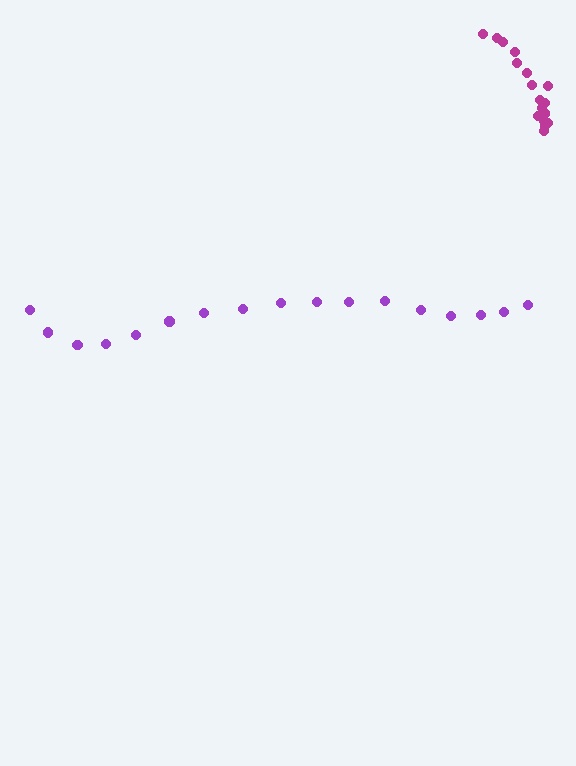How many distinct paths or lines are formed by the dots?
There are 2 distinct paths.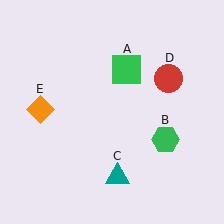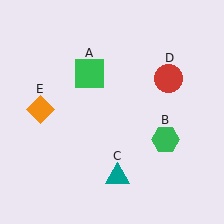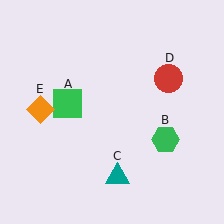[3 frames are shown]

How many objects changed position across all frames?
1 object changed position: green square (object A).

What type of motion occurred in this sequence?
The green square (object A) rotated counterclockwise around the center of the scene.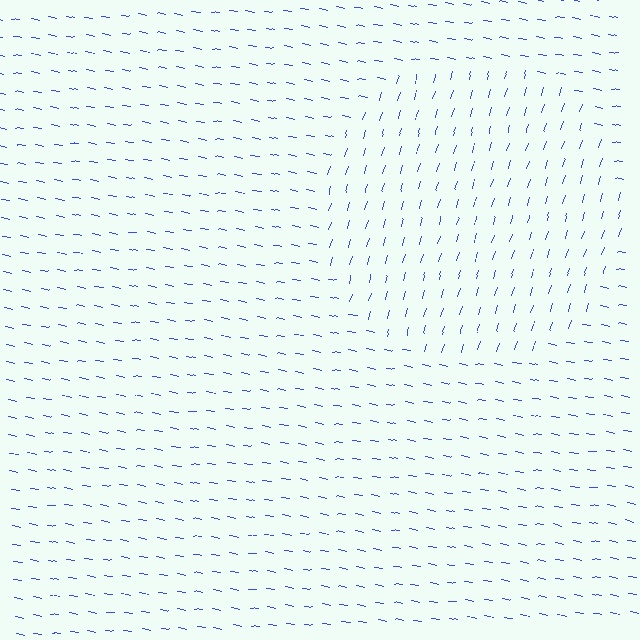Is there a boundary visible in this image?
Yes, there is a texture boundary formed by a change in line orientation.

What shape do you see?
I see a circle.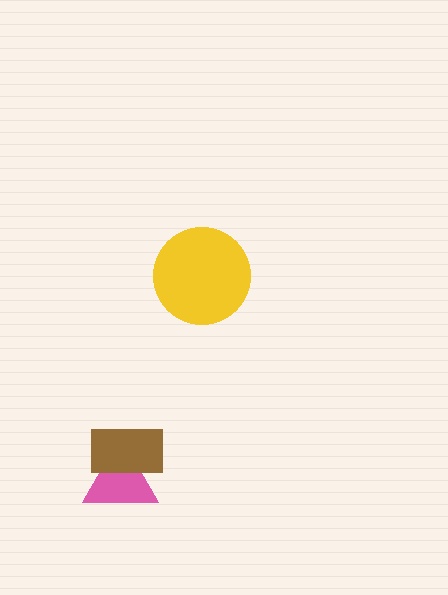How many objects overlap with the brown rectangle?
1 object overlaps with the brown rectangle.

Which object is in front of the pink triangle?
The brown rectangle is in front of the pink triangle.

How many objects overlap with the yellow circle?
0 objects overlap with the yellow circle.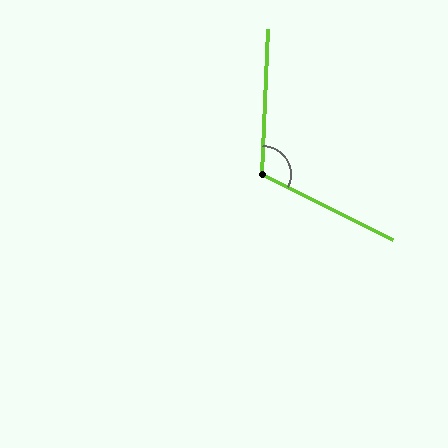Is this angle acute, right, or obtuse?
It is obtuse.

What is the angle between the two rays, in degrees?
Approximately 114 degrees.